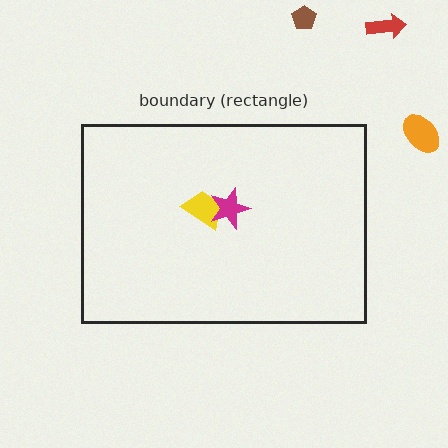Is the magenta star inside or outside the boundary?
Inside.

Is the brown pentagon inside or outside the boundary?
Outside.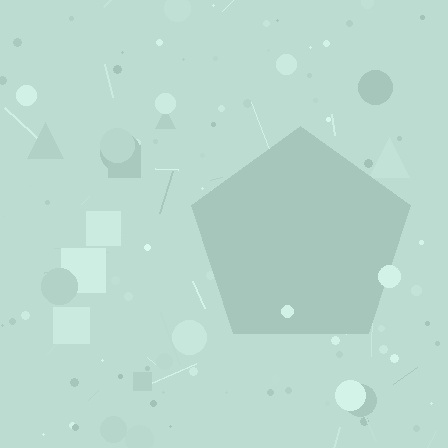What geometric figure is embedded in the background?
A pentagon is embedded in the background.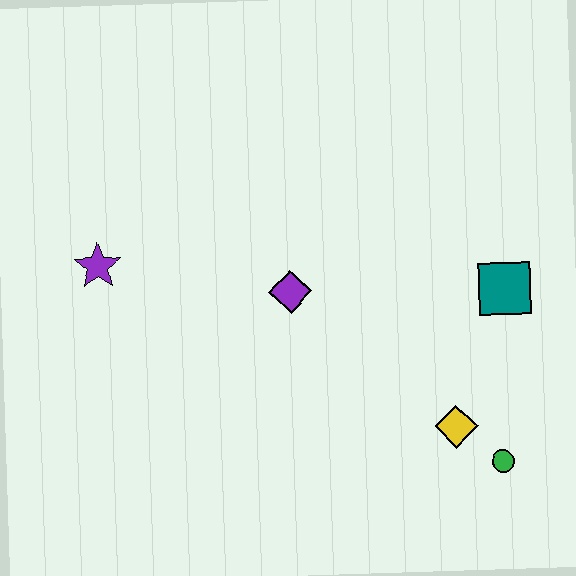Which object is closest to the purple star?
The purple diamond is closest to the purple star.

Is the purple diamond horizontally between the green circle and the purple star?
Yes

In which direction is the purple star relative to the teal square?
The purple star is to the left of the teal square.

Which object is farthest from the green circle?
The purple star is farthest from the green circle.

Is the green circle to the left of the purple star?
No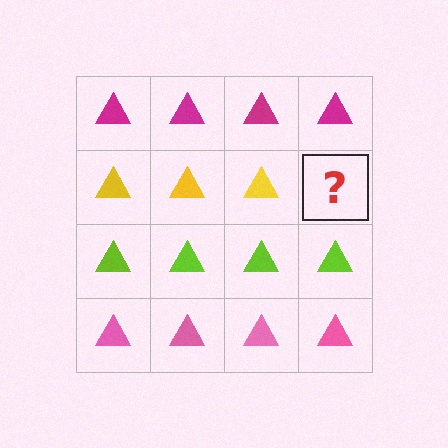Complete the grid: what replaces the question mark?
The question mark should be replaced with a yellow triangle.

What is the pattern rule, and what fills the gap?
The rule is that each row has a consistent color. The gap should be filled with a yellow triangle.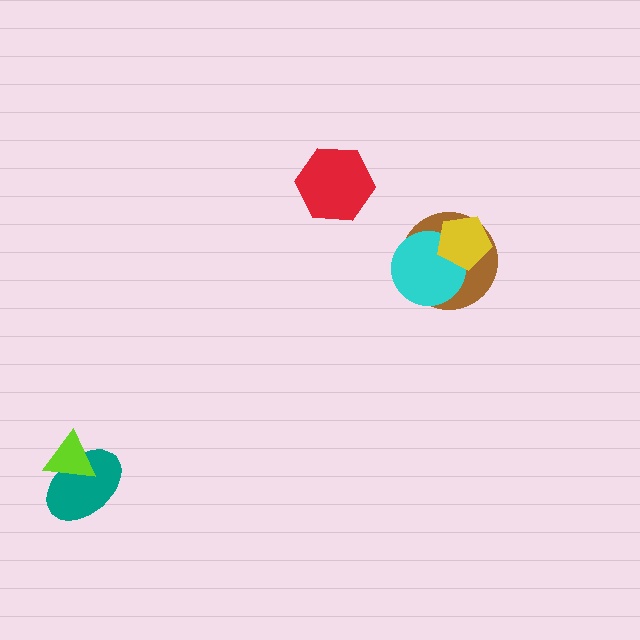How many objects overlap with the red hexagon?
0 objects overlap with the red hexagon.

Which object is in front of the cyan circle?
The yellow pentagon is in front of the cyan circle.